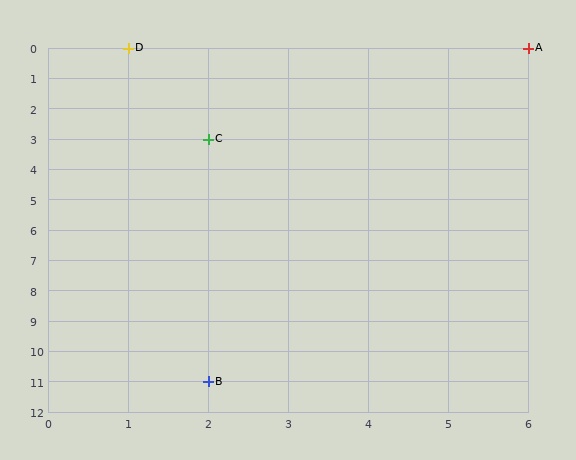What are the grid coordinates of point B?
Point B is at grid coordinates (2, 11).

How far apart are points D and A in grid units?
Points D and A are 5 columns apart.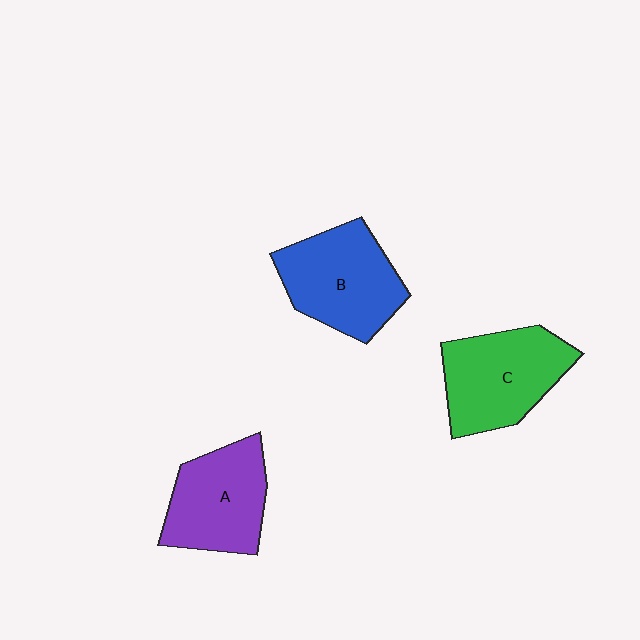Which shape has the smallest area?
Shape A (purple).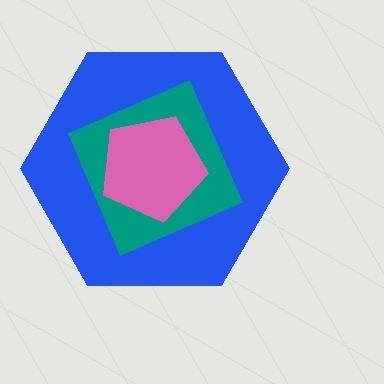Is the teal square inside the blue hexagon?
Yes.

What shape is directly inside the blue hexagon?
The teal square.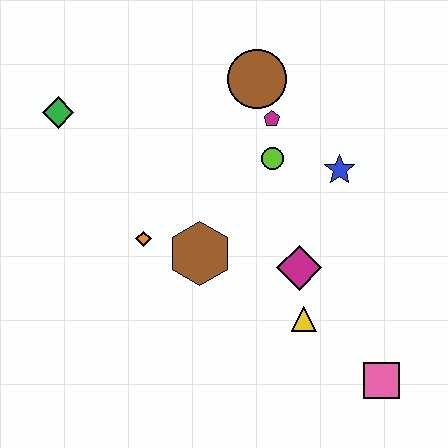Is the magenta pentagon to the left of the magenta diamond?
Yes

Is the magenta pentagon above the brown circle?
No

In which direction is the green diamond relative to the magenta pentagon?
The green diamond is to the left of the magenta pentagon.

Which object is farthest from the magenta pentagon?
The pink square is farthest from the magenta pentagon.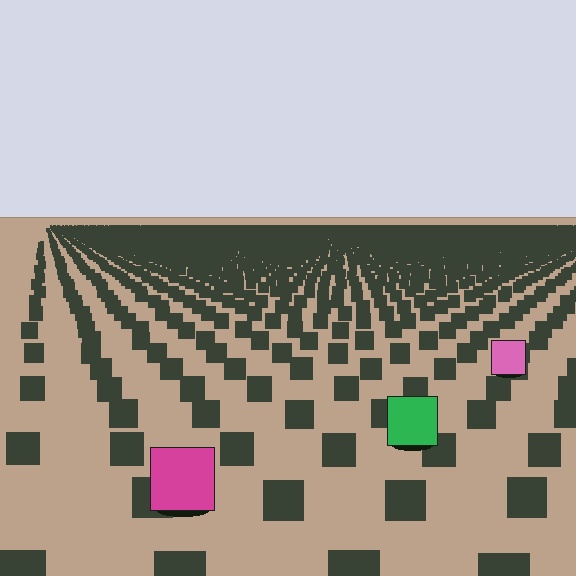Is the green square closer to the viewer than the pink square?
Yes. The green square is closer — you can tell from the texture gradient: the ground texture is coarser near it.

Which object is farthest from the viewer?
The pink square is farthest from the viewer. It appears smaller and the ground texture around it is denser.